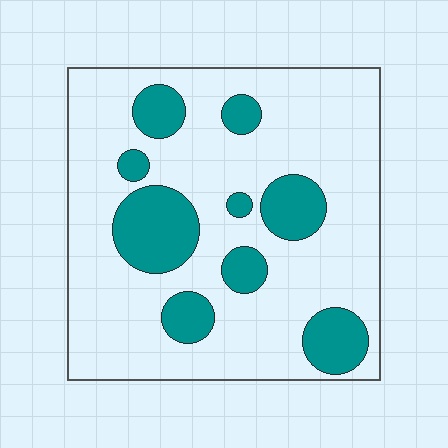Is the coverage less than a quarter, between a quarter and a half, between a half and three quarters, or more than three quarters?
Less than a quarter.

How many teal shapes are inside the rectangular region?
9.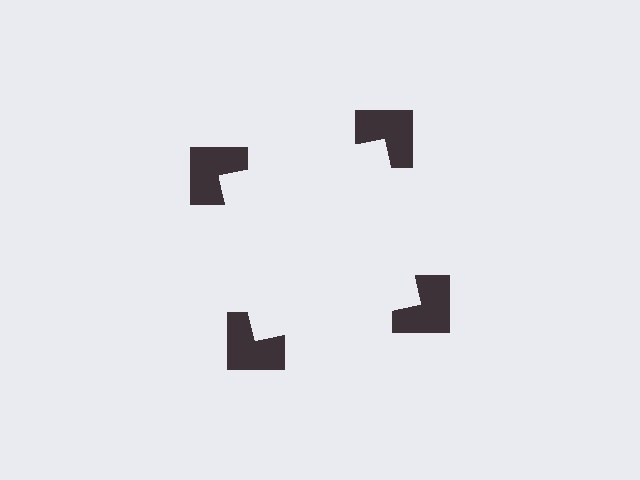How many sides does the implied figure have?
4 sides.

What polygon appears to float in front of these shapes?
An illusory square — its edges are inferred from the aligned wedge cuts in the notched squares, not physically drawn.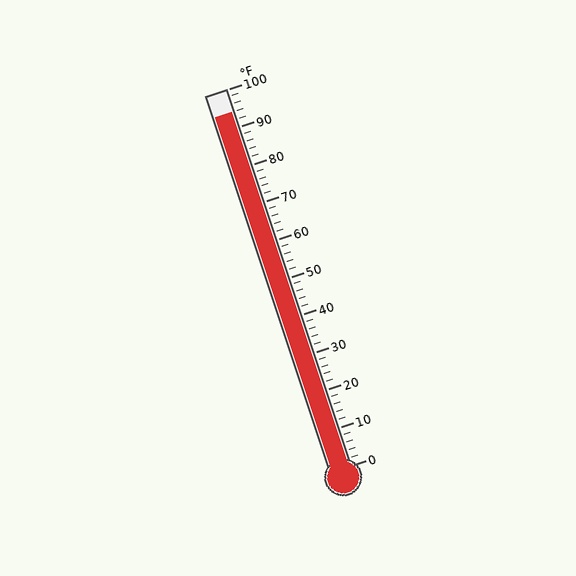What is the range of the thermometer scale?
The thermometer scale ranges from 0°F to 100°F.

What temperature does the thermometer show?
The thermometer shows approximately 94°F.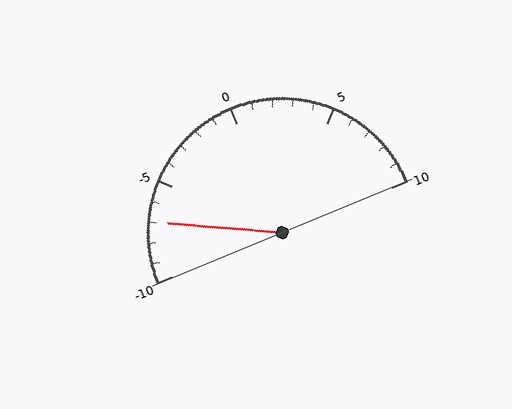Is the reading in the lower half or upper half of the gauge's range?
The reading is in the lower half of the range (-10 to 10).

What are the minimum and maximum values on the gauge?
The gauge ranges from -10 to 10.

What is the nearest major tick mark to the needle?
The nearest major tick mark is -5.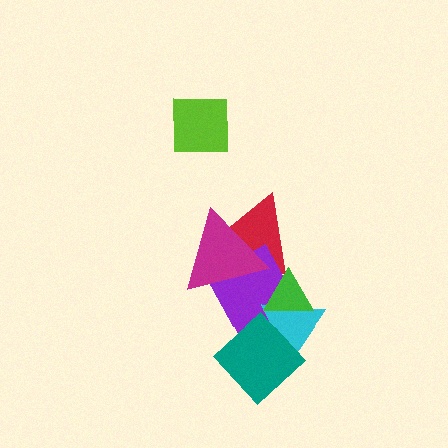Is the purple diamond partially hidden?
Yes, it is partially covered by another shape.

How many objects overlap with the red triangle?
3 objects overlap with the red triangle.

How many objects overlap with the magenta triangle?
2 objects overlap with the magenta triangle.